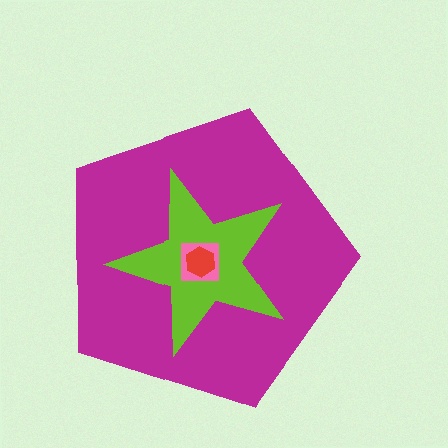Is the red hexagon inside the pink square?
Yes.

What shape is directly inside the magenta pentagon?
The lime star.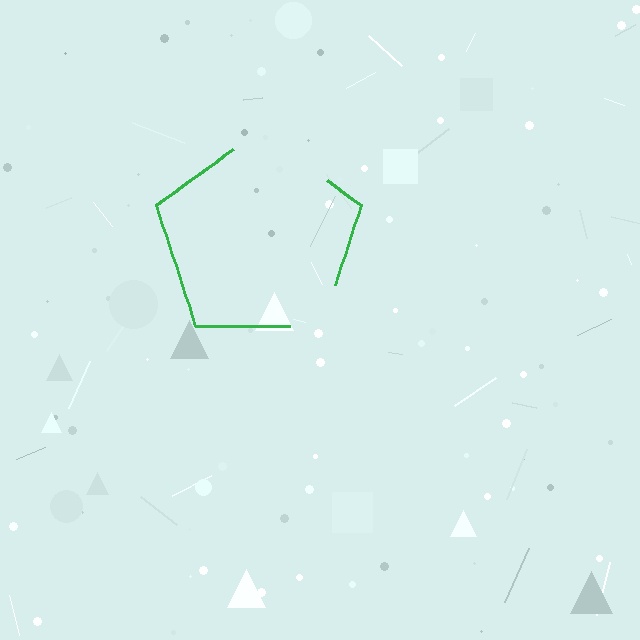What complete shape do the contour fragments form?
The contour fragments form a pentagon.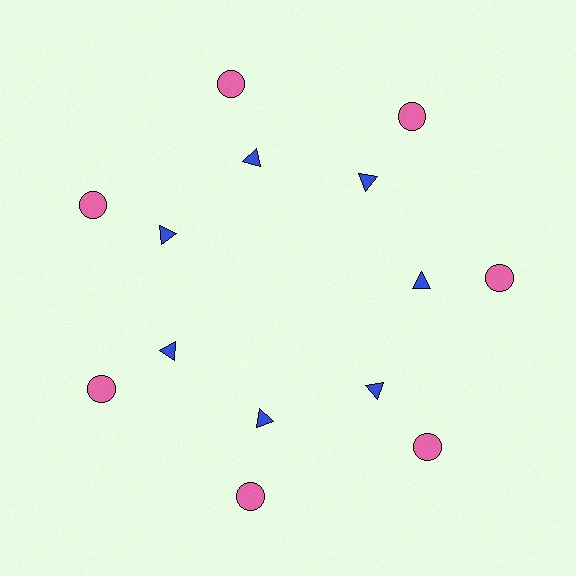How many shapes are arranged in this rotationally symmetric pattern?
There are 14 shapes, arranged in 7 groups of 2.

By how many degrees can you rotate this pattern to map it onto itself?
The pattern maps onto itself every 51 degrees of rotation.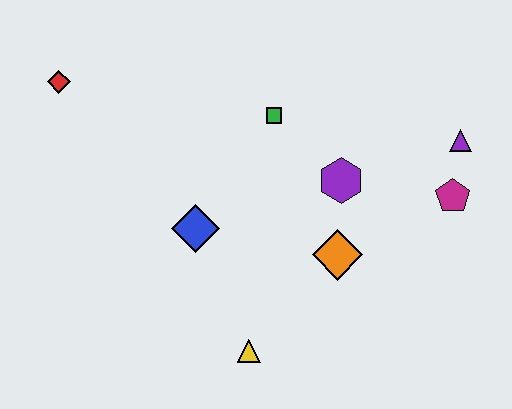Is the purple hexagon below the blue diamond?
No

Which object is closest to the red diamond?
The blue diamond is closest to the red diamond.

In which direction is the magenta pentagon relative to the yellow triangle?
The magenta pentagon is to the right of the yellow triangle.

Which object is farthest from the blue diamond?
The purple triangle is farthest from the blue diamond.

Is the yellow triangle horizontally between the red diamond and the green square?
Yes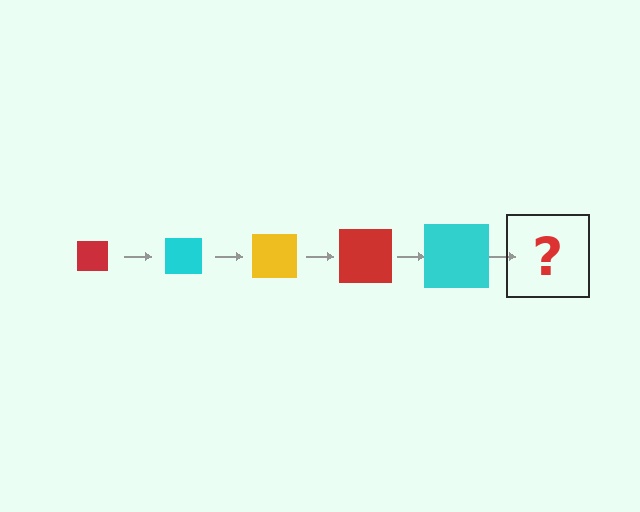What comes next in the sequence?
The next element should be a yellow square, larger than the previous one.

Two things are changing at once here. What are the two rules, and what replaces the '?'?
The two rules are that the square grows larger each step and the color cycles through red, cyan, and yellow. The '?' should be a yellow square, larger than the previous one.